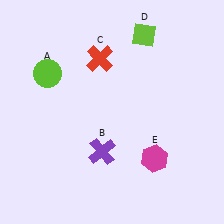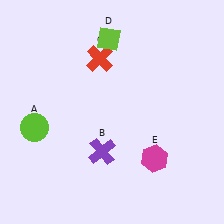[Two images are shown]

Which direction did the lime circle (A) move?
The lime circle (A) moved down.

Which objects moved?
The objects that moved are: the lime circle (A), the lime diamond (D).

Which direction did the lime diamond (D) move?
The lime diamond (D) moved left.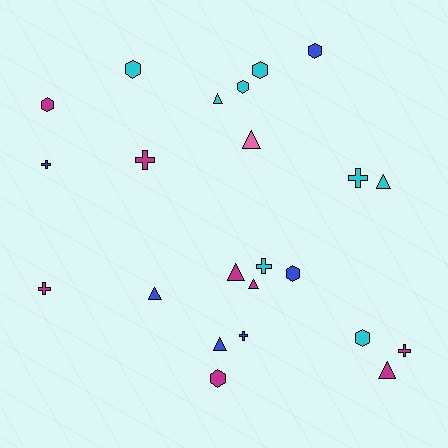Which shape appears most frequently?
Hexagon, with 8 objects.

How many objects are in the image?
There are 23 objects.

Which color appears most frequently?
Cyan, with 8 objects.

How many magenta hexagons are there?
There are 2 magenta hexagons.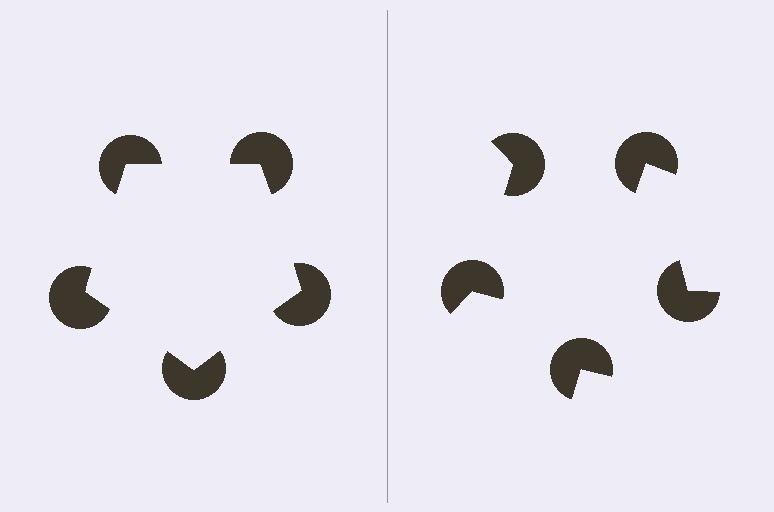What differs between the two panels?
The pac-man discs are positioned identically on both sides; only the wedge orientations differ. On the left they align to a pentagon; on the right they are misaligned.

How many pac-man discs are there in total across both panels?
10 — 5 on each side.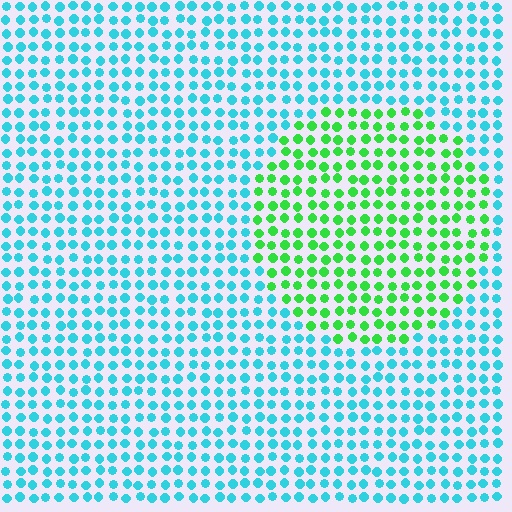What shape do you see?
I see a circle.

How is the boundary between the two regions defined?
The boundary is defined purely by a slight shift in hue (about 60 degrees). Spacing, size, and orientation are identical on both sides.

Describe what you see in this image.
The image is filled with small cyan elements in a uniform arrangement. A circle-shaped region is visible where the elements are tinted to a slightly different hue, forming a subtle color boundary.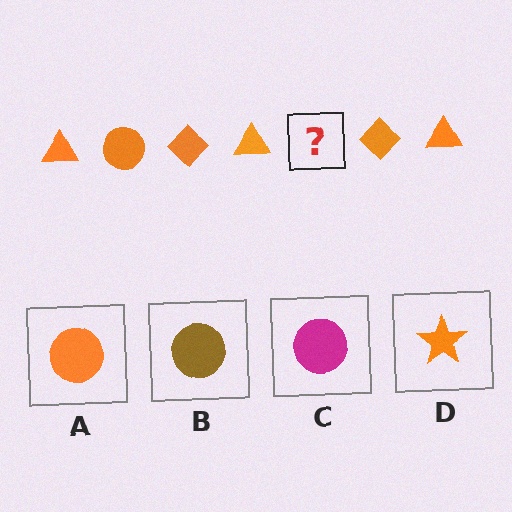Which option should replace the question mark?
Option A.